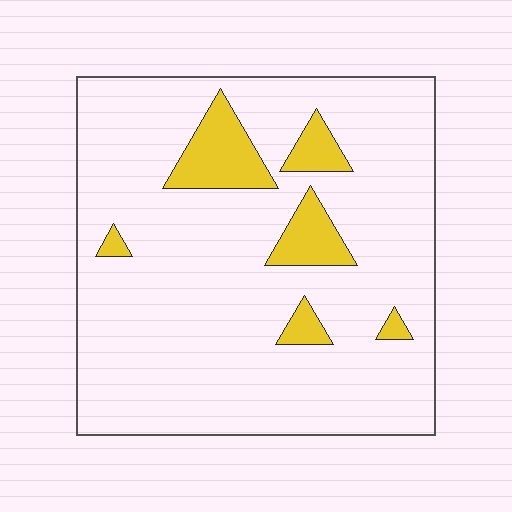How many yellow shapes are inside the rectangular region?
6.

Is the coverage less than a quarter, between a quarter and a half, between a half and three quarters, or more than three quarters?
Less than a quarter.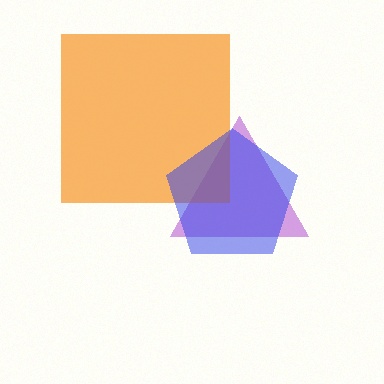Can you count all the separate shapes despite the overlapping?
Yes, there are 3 separate shapes.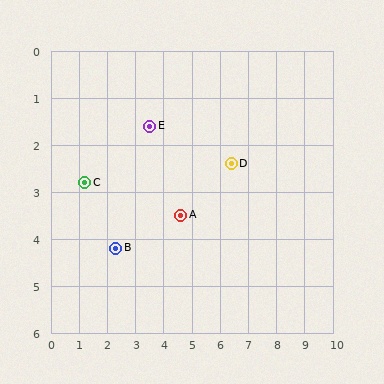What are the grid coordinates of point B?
Point B is at approximately (2.3, 4.2).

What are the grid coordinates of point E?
Point E is at approximately (3.5, 1.6).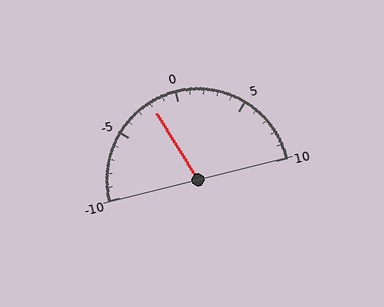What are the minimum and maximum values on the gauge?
The gauge ranges from -10 to 10.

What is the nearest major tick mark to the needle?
The nearest major tick mark is 0.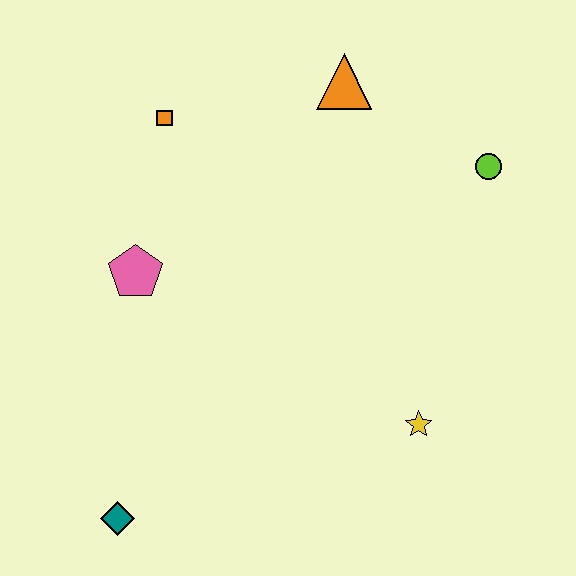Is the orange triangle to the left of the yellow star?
Yes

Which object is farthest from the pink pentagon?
The lime circle is farthest from the pink pentagon.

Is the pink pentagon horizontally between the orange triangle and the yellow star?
No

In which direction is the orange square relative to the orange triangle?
The orange square is to the left of the orange triangle.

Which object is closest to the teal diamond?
The pink pentagon is closest to the teal diamond.